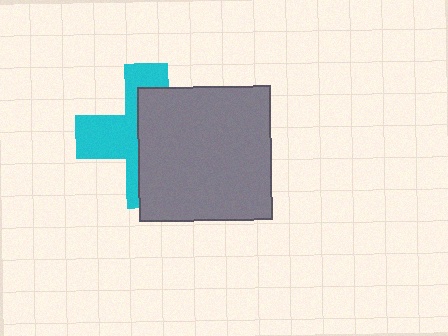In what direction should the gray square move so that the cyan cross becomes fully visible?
The gray square should move right. That is the shortest direction to clear the overlap and leave the cyan cross fully visible.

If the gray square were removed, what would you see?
You would see the complete cyan cross.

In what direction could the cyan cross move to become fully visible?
The cyan cross could move left. That would shift it out from behind the gray square entirely.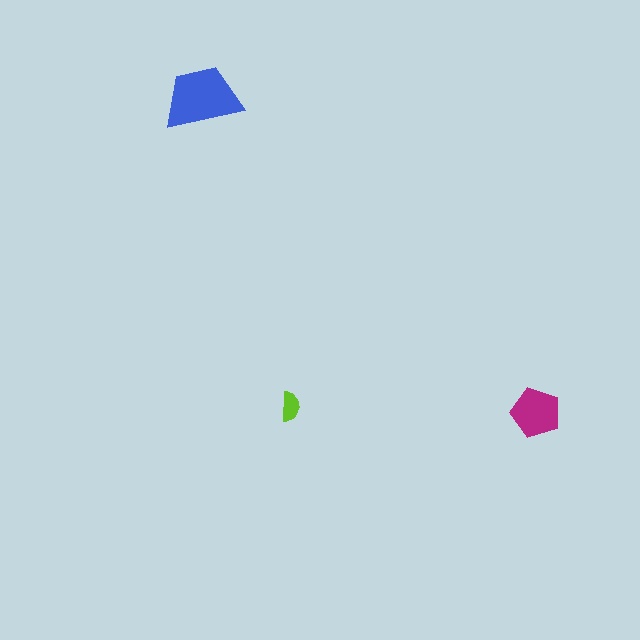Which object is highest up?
The blue trapezoid is topmost.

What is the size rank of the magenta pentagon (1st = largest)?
2nd.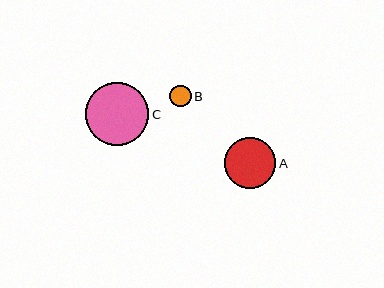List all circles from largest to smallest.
From largest to smallest: C, A, B.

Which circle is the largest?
Circle C is the largest with a size of approximately 63 pixels.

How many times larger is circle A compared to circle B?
Circle A is approximately 2.4 times the size of circle B.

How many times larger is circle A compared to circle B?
Circle A is approximately 2.4 times the size of circle B.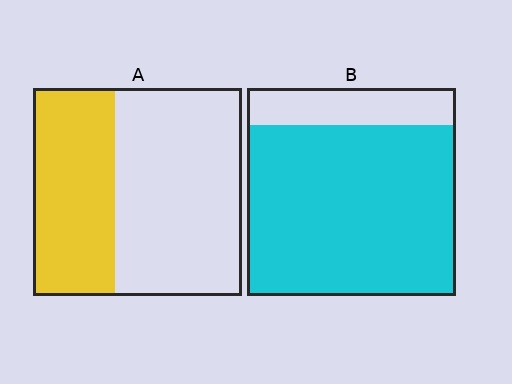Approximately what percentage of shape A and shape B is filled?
A is approximately 40% and B is approximately 80%.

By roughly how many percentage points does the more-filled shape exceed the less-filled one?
By roughly 45 percentage points (B over A).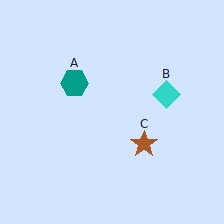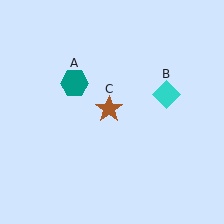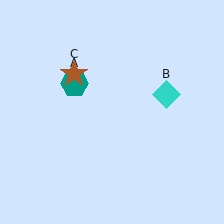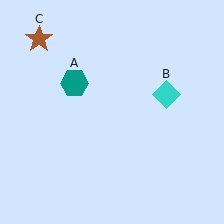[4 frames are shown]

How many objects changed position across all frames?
1 object changed position: brown star (object C).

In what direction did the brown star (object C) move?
The brown star (object C) moved up and to the left.